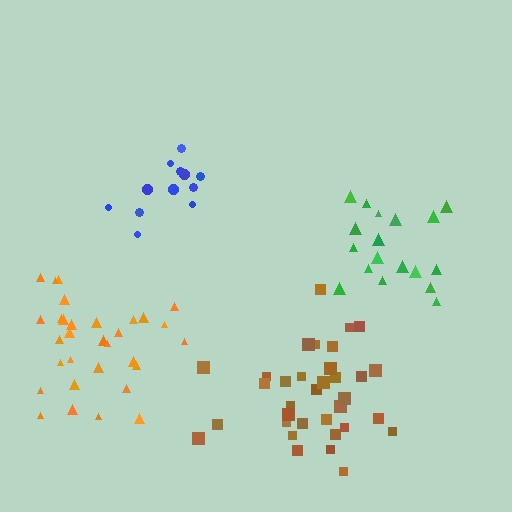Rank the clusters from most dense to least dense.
green, blue, brown, orange.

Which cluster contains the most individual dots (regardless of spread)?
Brown (34).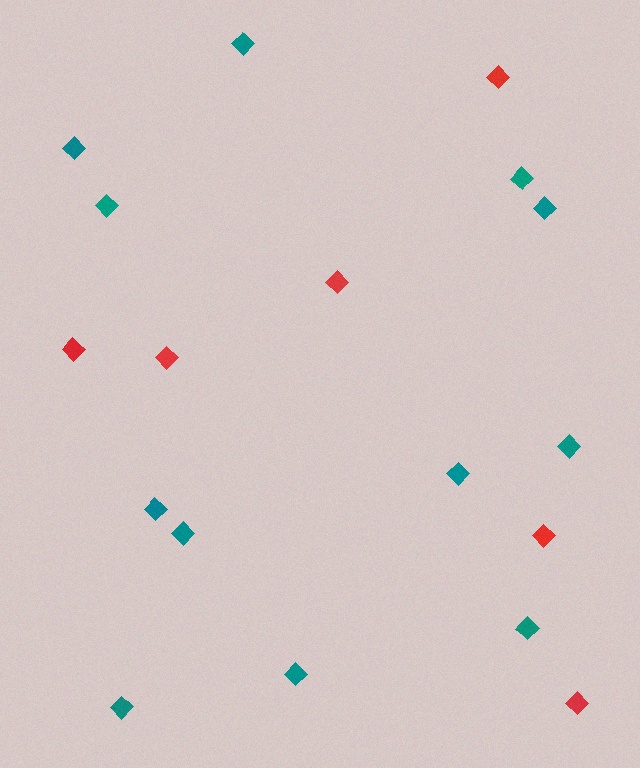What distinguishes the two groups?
There are 2 groups: one group of red diamonds (6) and one group of teal diamonds (12).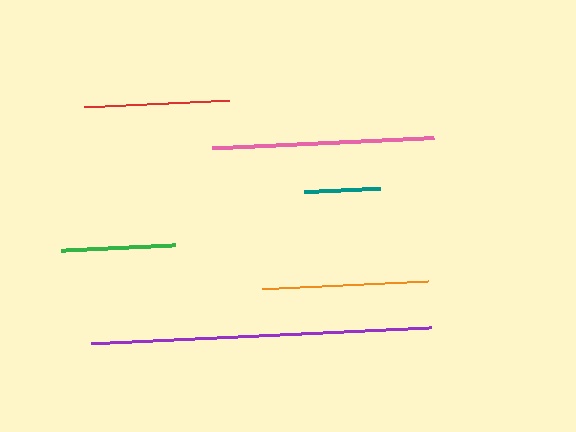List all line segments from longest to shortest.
From longest to shortest: purple, pink, orange, red, green, teal.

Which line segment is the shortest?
The teal line is the shortest at approximately 76 pixels.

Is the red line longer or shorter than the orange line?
The orange line is longer than the red line.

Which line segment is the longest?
The purple line is the longest at approximately 341 pixels.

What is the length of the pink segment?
The pink segment is approximately 222 pixels long.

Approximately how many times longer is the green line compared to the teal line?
The green line is approximately 1.5 times the length of the teal line.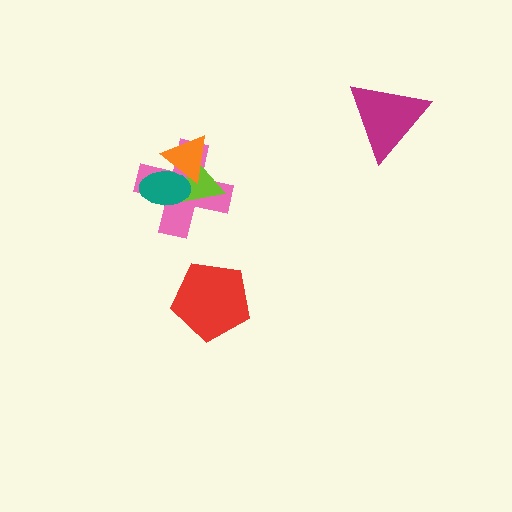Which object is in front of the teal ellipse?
The orange triangle is in front of the teal ellipse.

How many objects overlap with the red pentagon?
0 objects overlap with the red pentagon.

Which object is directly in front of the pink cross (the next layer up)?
The lime triangle is directly in front of the pink cross.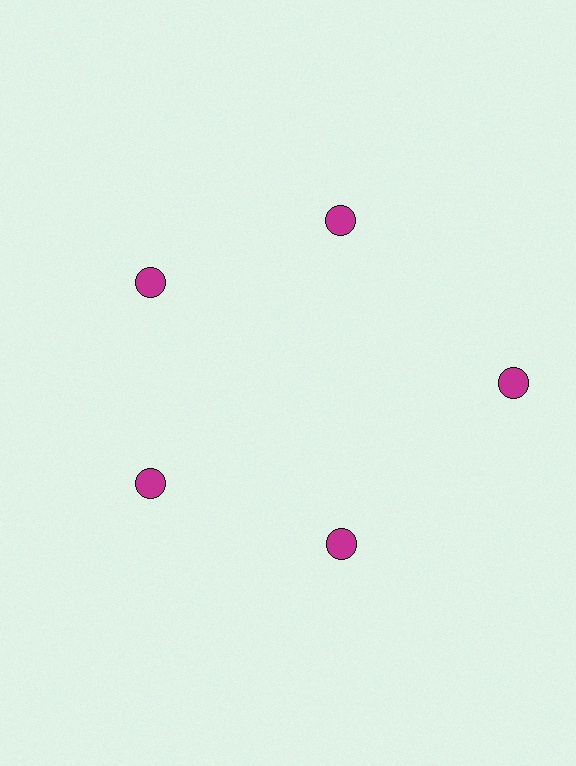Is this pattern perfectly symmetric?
No. The 5 magenta circles are arranged in a ring, but one element near the 3 o'clock position is pushed outward from the center, breaking the 5-fold rotational symmetry.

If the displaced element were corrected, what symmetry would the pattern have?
It would have 5-fold rotational symmetry — the pattern would map onto itself every 72 degrees.